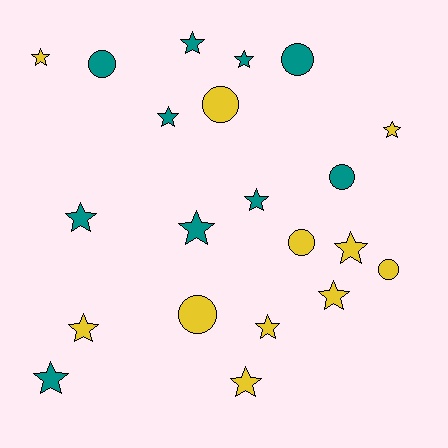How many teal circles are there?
There are 3 teal circles.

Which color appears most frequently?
Yellow, with 11 objects.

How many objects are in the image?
There are 21 objects.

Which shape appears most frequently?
Star, with 14 objects.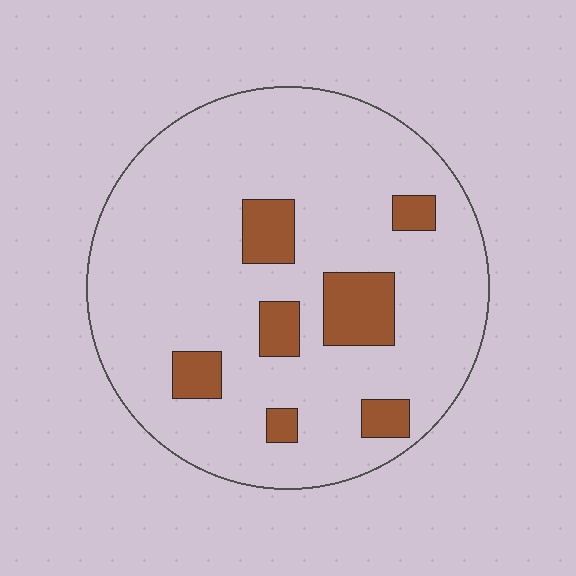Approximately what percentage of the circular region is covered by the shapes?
Approximately 15%.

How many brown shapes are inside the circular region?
7.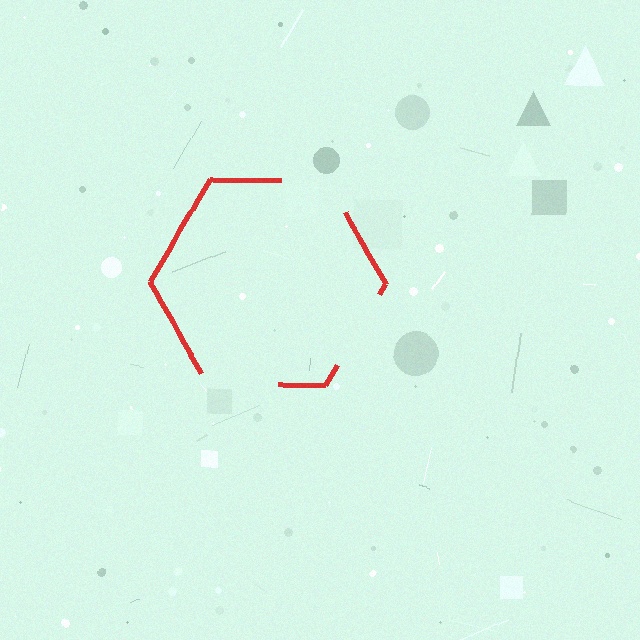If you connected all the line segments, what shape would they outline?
They would outline a hexagon.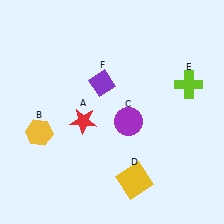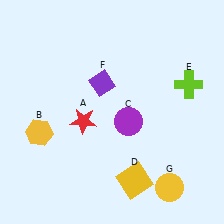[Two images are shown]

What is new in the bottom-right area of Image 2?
A yellow circle (G) was added in the bottom-right area of Image 2.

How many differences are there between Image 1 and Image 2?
There is 1 difference between the two images.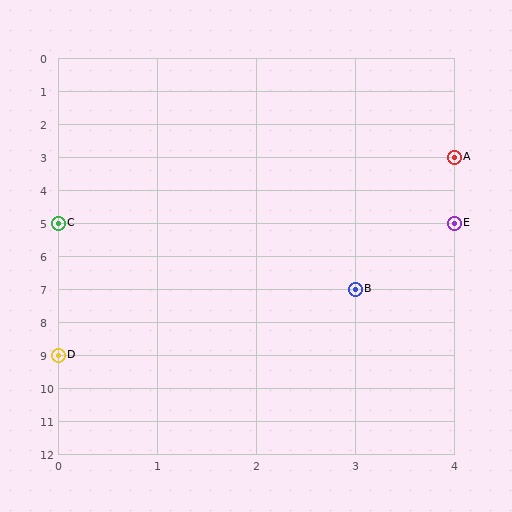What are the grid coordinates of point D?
Point D is at grid coordinates (0, 9).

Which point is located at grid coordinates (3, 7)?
Point B is at (3, 7).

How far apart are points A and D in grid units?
Points A and D are 4 columns and 6 rows apart (about 7.2 grid units diagonally).